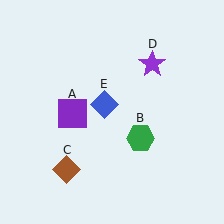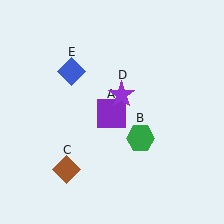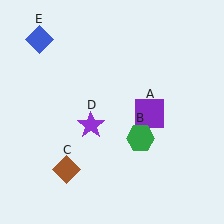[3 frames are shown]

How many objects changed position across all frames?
3 objects changed position: purple square (object A), purple star (object D), blue diamond (object E).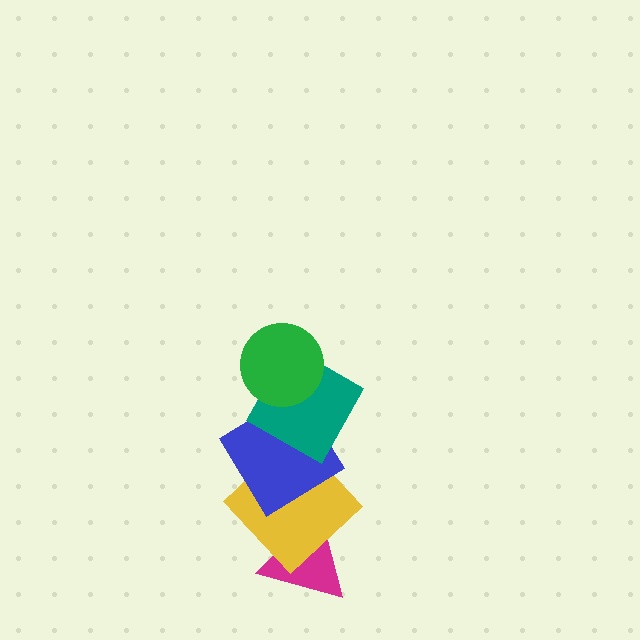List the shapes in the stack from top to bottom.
From top to bottom: the green circle, the teal square, the blue diamond, the yellow diamond, the magenta triangle.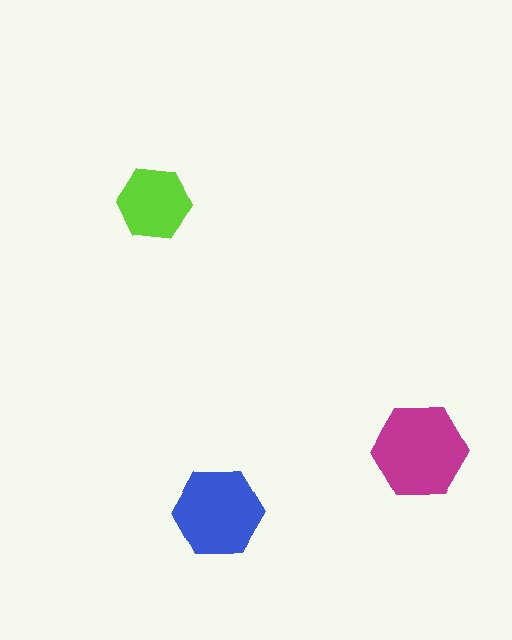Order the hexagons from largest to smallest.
the magenta one, the blue one, the lime one.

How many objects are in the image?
There are 3 objects in the image.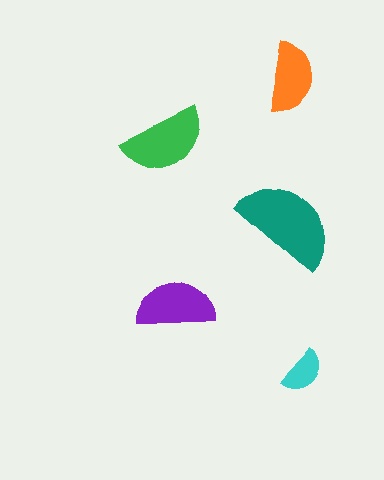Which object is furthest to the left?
The green semicircle is leftmost.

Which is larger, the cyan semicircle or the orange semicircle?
The orange one.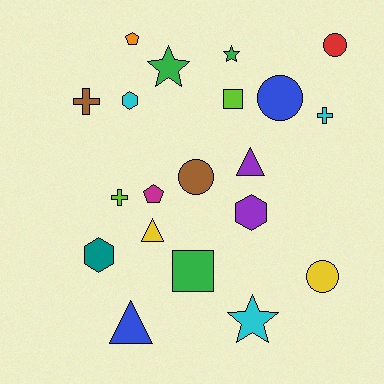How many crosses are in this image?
There are 3 crosses.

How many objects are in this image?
There are 20 objects.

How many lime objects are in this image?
There are 2 lime objects.